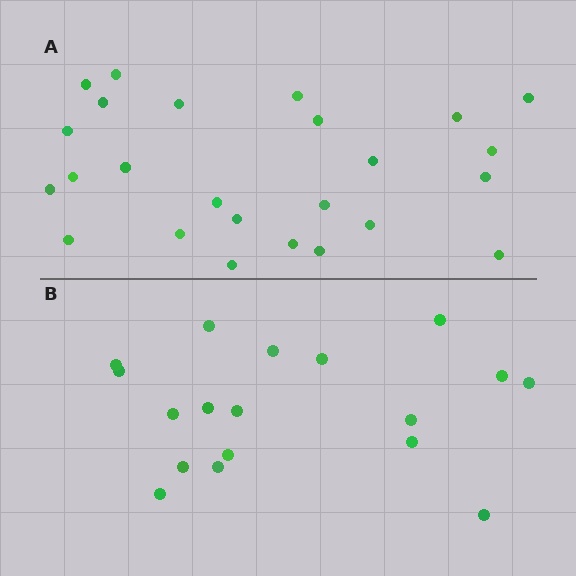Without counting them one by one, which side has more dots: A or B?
Region A (the top region) has more dots.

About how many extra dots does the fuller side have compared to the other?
Region A has roughly 8 or so more dots than region B.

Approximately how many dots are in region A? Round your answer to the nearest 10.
About 20 dots. (The exact count is 25, which rounds to 20.)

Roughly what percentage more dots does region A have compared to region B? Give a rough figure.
About 40% more.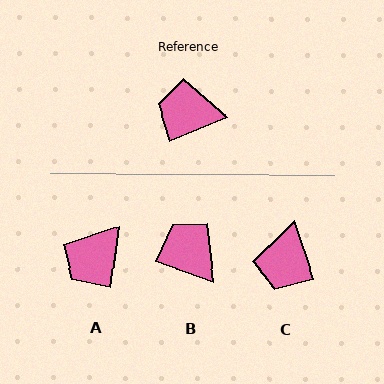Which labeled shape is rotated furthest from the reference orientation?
C, about 86 degrees away.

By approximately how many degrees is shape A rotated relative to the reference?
Approximately 60 degrees counter-clockwise.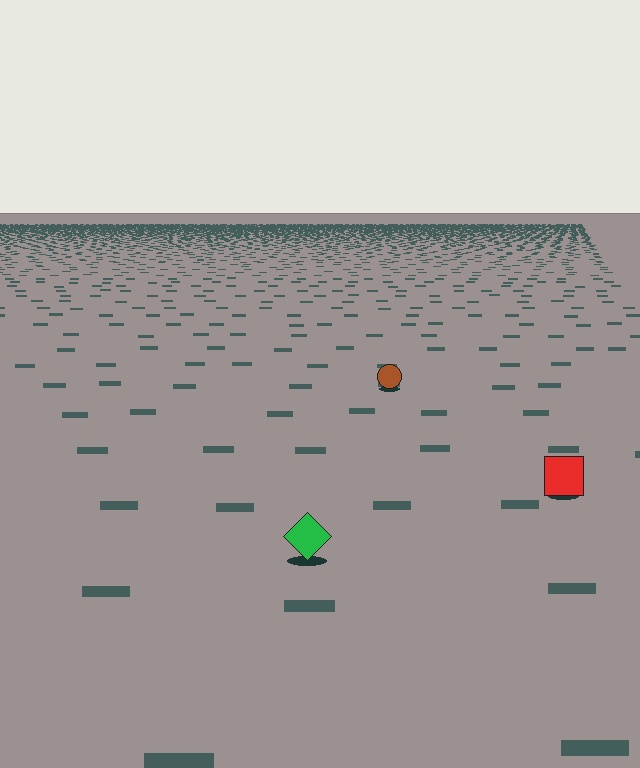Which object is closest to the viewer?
The green diamond is closest. The texture marks near it are larger and more spread out.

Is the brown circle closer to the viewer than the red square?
No. The red square is closer — you can tell from the texture gradient: the ground texture is coarser near it.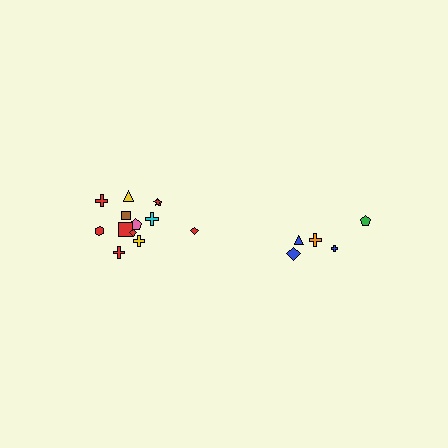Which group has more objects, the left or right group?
The left group.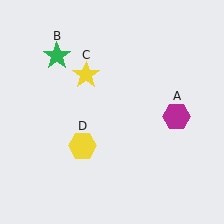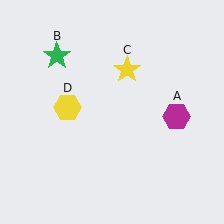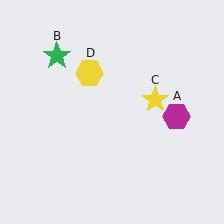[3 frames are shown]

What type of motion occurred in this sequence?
The yellow star (object C), yellow hexagon (object D) rotated clockwise around the center of the scene.